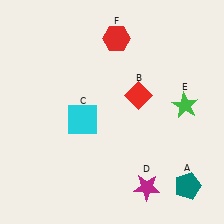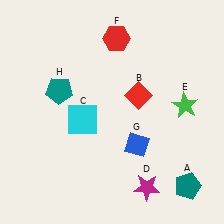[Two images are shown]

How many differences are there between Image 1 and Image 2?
There are 2 differences between the two images.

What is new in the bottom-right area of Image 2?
A blue diamond (G) was added in the bottom-right area of Image 2.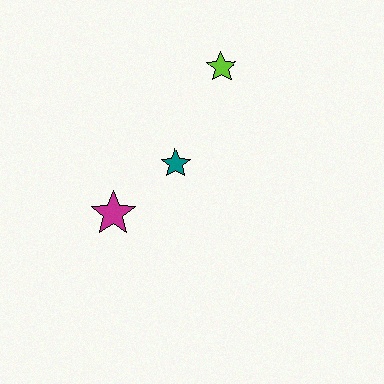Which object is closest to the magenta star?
The teal star is closest to the magenta star.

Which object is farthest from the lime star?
The magenta star is farthest from the lime star.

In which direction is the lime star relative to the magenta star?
The lime star is above the magenta star.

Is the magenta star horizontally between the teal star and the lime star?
No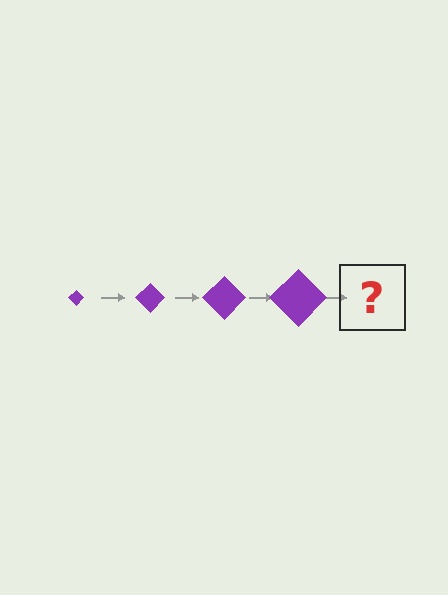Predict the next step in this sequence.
The next step is a purple diamond, larger than the previous one.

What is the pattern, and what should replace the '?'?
The pattern is that the diamond gets progressively larger each step. The '?' should be a purple diamond, larger than the previous one.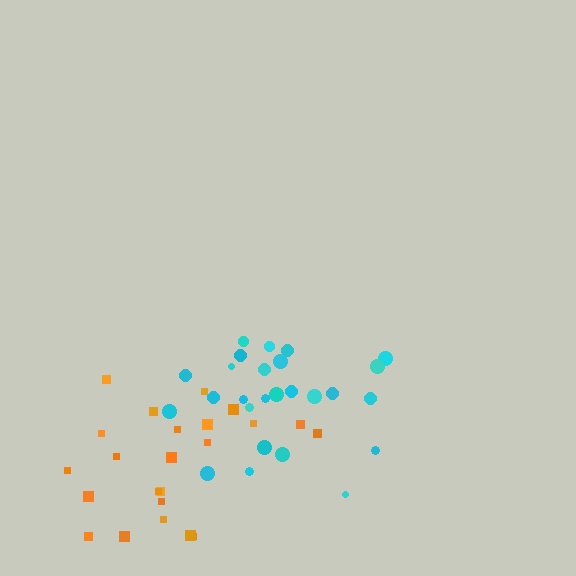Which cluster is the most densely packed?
Cyan.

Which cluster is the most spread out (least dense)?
Orange.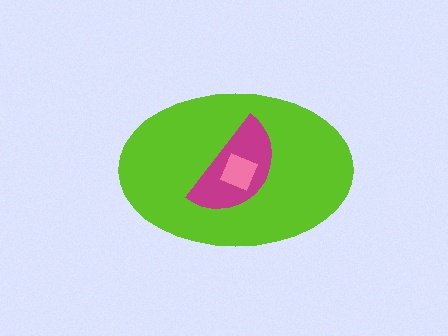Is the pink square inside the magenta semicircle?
Yes.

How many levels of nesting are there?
3.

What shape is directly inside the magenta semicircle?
The pink square.